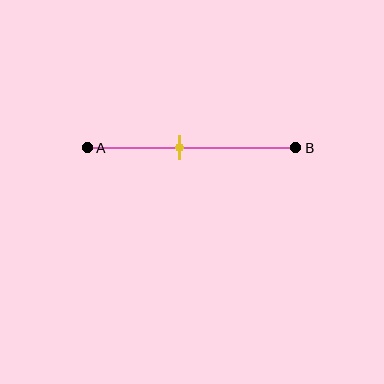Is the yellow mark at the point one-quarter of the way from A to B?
No, the mark is at about 45% from A, not at the 25% one-quarter point.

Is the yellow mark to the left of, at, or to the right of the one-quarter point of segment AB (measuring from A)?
The yellow mark is to the right of the one-quarter point of segment AB.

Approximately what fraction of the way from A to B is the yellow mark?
The yellow mark is approximately 45% of the way from A to B.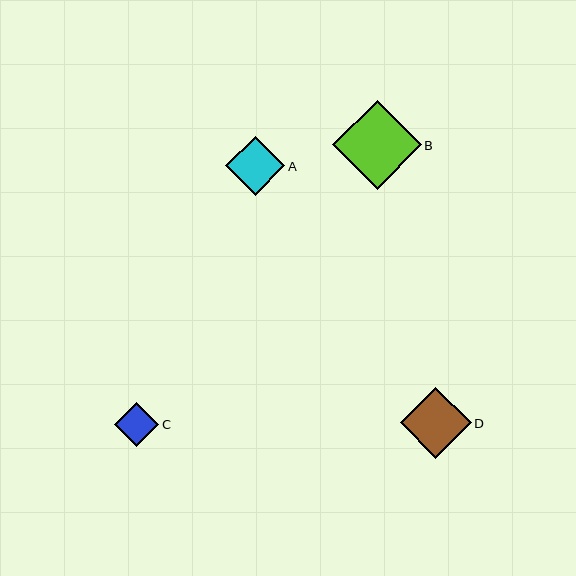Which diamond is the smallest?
Diamond C is the smallest with a size of approximately 45 pixels.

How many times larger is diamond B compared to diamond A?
Diamond B is approximately 1.5 times the size of diamond A.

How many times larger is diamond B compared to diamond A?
Diamond B is approximately 1.5 times the size of diamond A.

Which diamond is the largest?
Diamond B is the largest with a size of approximately 88 pixels.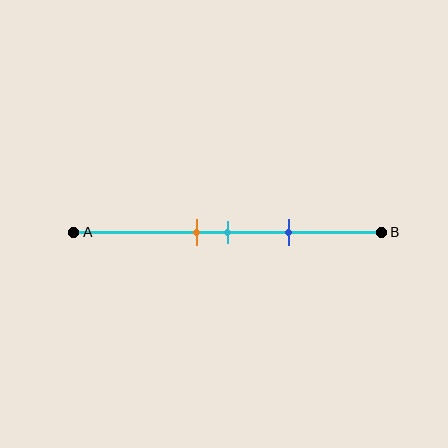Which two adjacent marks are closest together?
The orange and cyan marks are the closest adjacent pair.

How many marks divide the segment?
There are 3 marks dividing the segment.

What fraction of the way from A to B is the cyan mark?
The cyan mark is approximately 50% (0.5) of the way from A to B.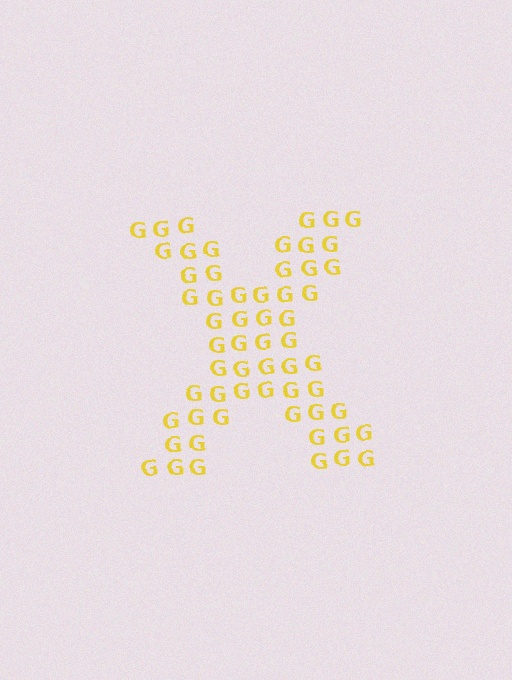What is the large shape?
The large shape is the letter X.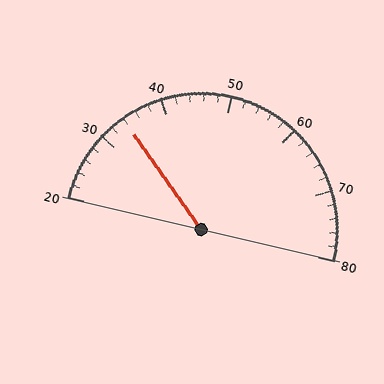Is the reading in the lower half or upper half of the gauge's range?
The reading is in the lower half of the range (20 to 80).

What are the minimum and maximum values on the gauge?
The gauge ranges from 20 to 80.